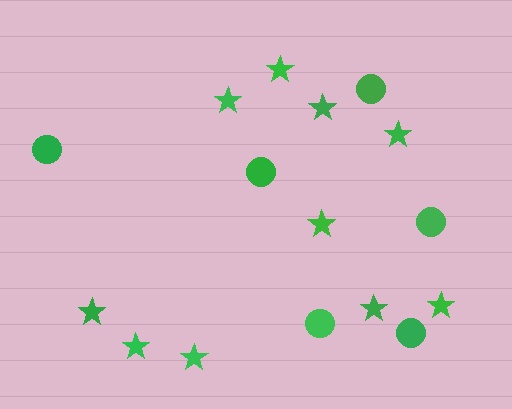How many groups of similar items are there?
There are 2 groups: one group of circles (6) and one group of stars (10).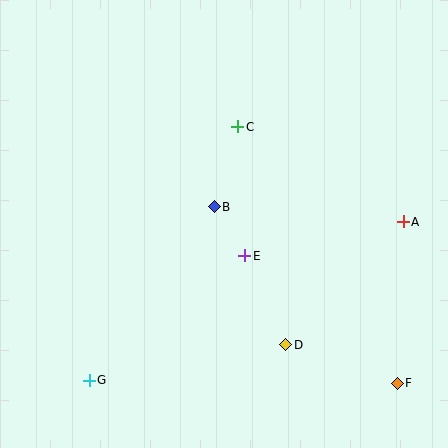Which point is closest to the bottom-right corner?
Point F is closest to the bottom-right corner.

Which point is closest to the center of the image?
Point B at (214, 207) is closest to the center.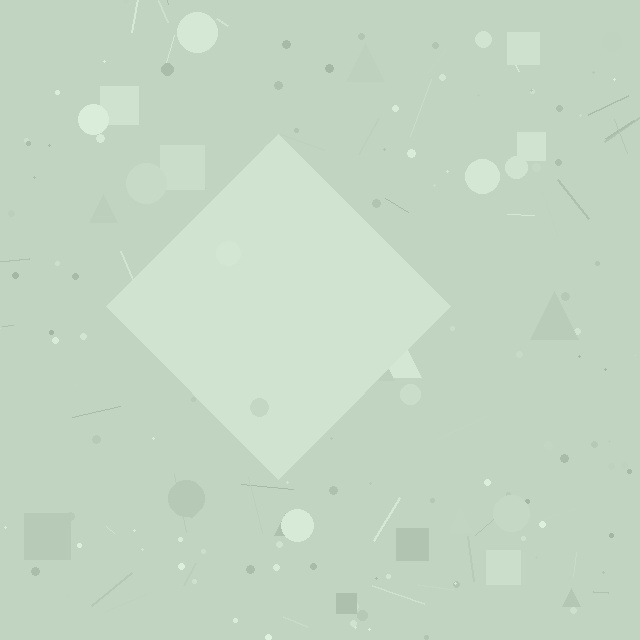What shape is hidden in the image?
A diamond is hidden in the image.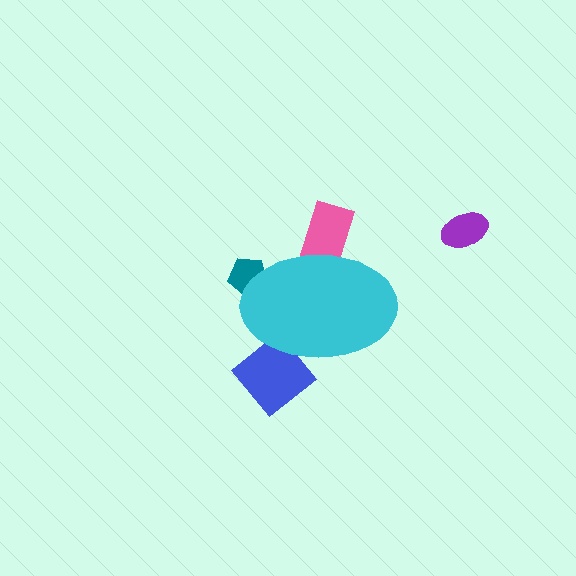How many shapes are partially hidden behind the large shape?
3 shapes are partially hidden.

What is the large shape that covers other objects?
A cyan ellipse.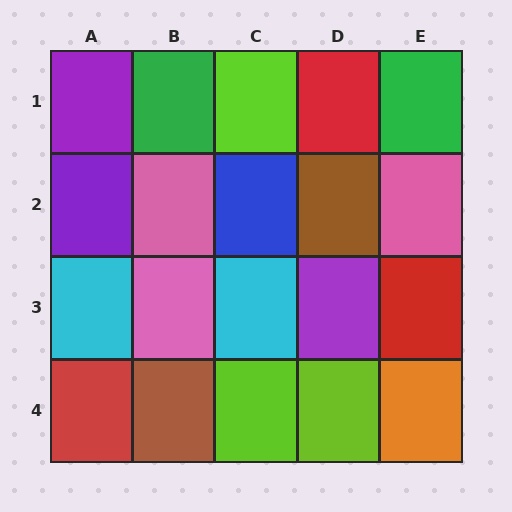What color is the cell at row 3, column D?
Purple.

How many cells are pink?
3 cells are pink.